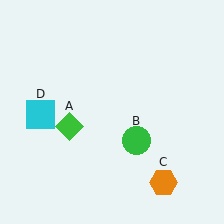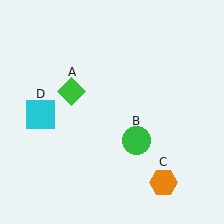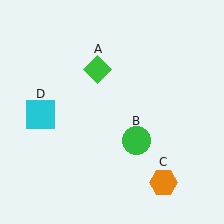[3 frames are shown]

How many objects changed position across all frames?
1 object changed position: green diamond (object A).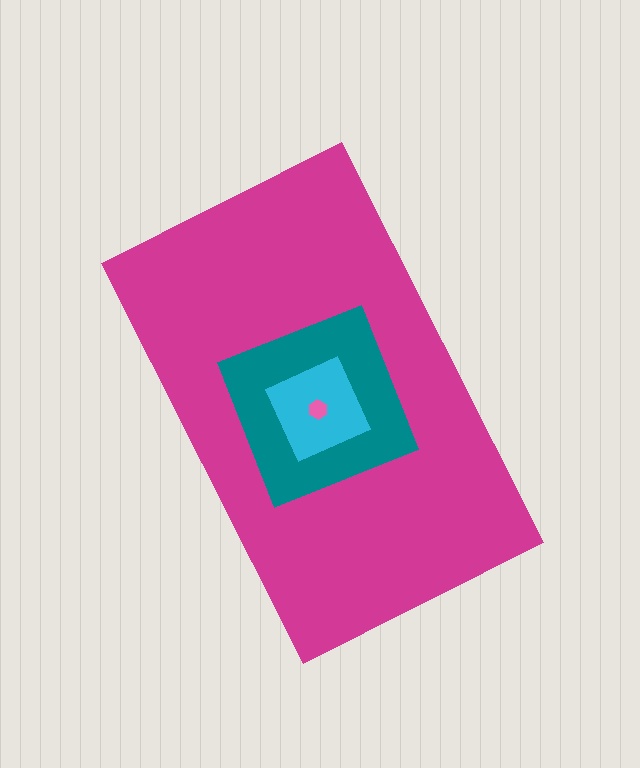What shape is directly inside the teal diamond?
The cyan square.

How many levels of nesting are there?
4.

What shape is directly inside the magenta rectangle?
The teal diamond.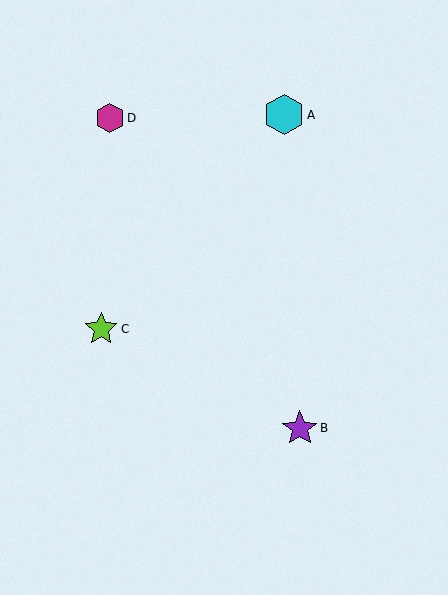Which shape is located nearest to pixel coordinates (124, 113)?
The magenta hexagon (labeled D) at (110, 118) is nearest to that location.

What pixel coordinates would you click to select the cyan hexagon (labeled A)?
Click at (284, 115) to select the cyan hexagon A.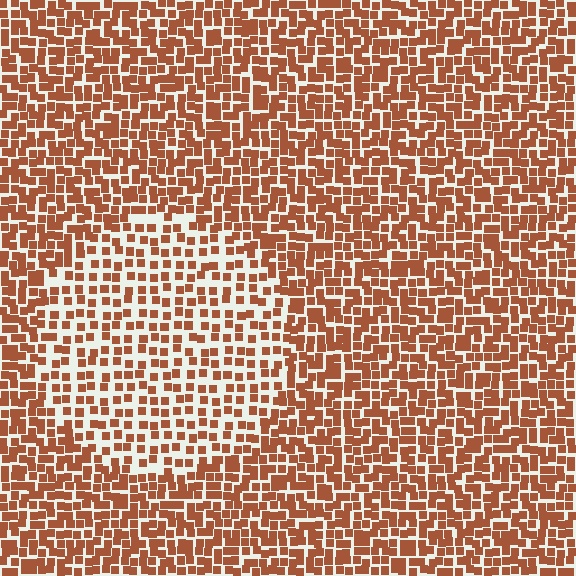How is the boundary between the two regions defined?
The boundary is defined by a change in element density (approximately 1.8x ratio). All elements are the same color, size, and shape.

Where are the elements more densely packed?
The elements are more densely packed outside the circle boundary.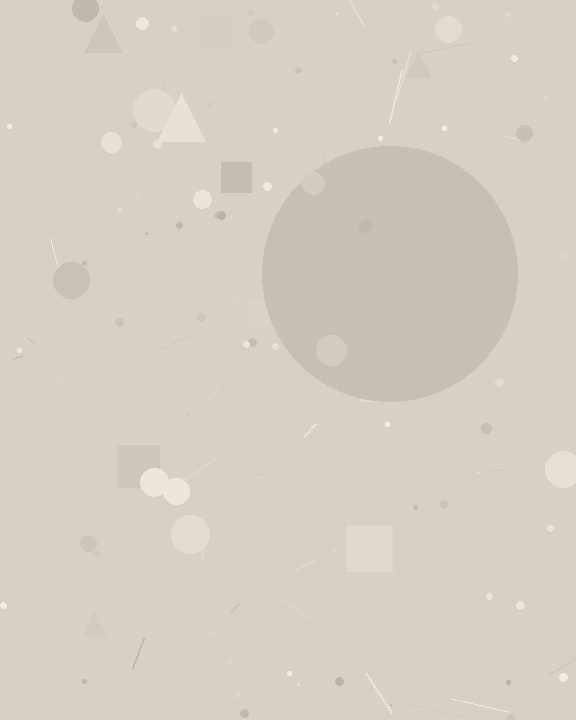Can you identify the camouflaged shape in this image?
The camouflaged shape is a circle.